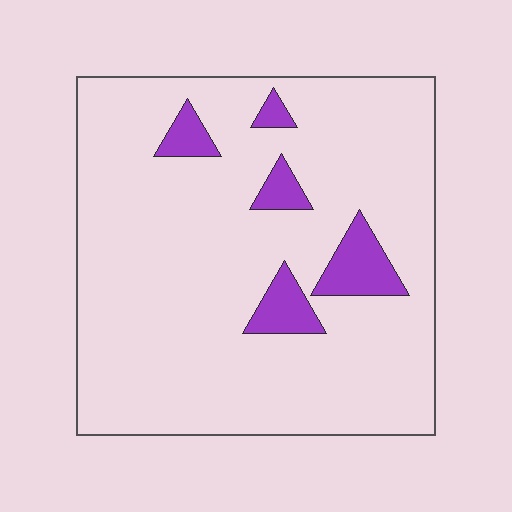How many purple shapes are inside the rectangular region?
5.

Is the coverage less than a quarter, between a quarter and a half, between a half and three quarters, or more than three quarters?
Less than a quarter.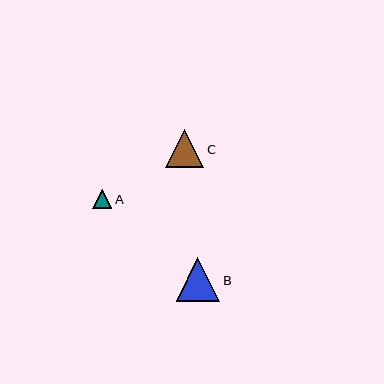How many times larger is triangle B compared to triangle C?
Triangle B is approximately 1.2 times the size of triangle C.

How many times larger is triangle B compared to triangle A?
Triangle B is approximately 2.3 times the size of triangle A.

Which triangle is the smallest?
Triangle A is the smallest with a size of approximately 19 pixels.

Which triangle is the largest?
Triangle B is the largest with a size of approximately 44 pixels.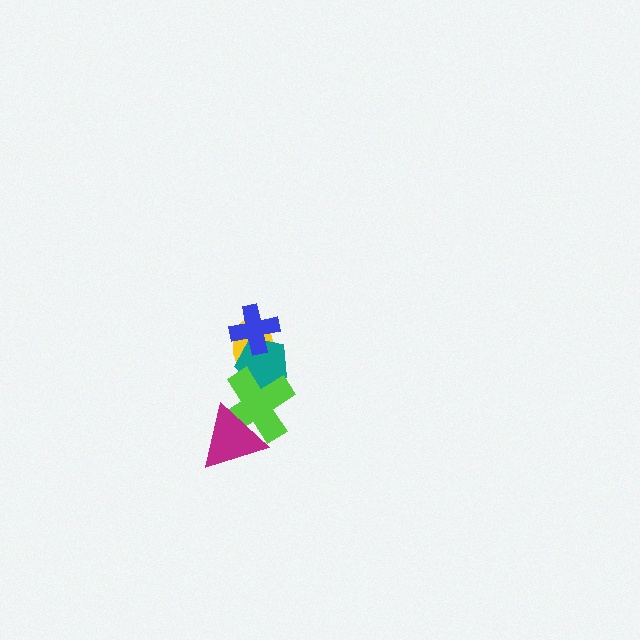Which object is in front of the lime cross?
The magenta triangle is in front of the lime cross.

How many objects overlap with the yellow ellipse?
3 objects overlap with the yellow ellipse.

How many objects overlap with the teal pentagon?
3 objects overlap with the teal pentagon.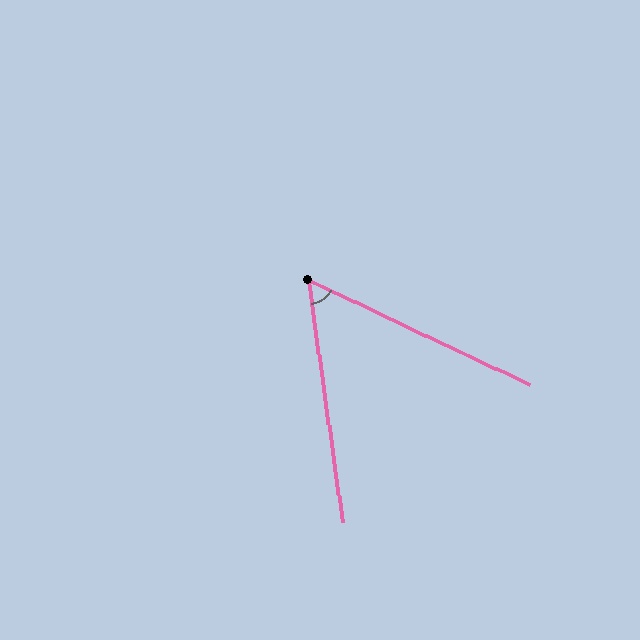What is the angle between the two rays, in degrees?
Approximately 57 degrees.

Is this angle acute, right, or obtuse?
It is acute.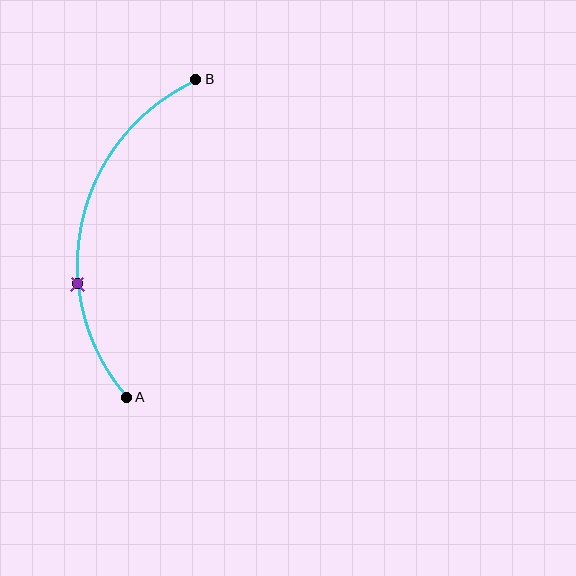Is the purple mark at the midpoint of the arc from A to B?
No. The purple mark lies on the arc but is closer to endpoint A. The arc midpoint would be at the point on the curve equidistant along the arc from both A and B.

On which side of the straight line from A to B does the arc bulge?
The arc bulges to the left of the straight line connecting A and B.